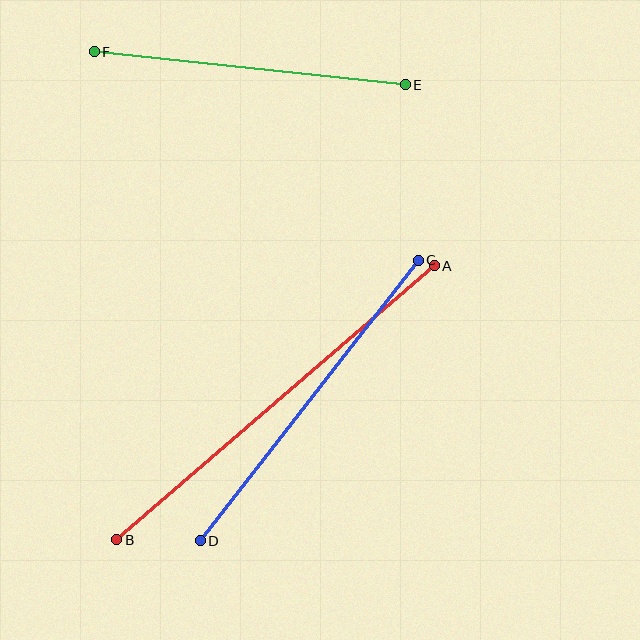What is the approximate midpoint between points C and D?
The midpoint is at approximately (309, 401) pixels.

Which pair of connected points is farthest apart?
Points A and B are farthest apart.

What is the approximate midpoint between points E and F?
The midpoint is at approximately (250, 68) pixels.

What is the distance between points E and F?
The distance is approximately 313 pixels.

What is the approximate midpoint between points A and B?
The midpoint is at approximately (276, 403) pixels.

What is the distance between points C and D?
The distance is approximately 356 pixels.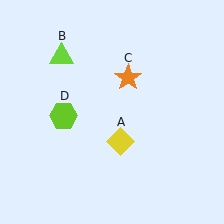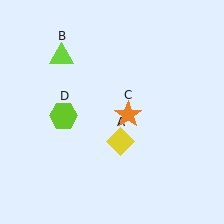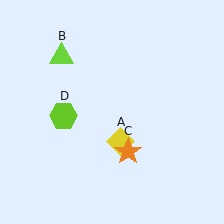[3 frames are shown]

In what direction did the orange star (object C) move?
The orange star (object C) moved down.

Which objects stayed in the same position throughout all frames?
Yellow diamond (object A) and lime triangle (object B) and lime hexagon (object D) remained stationary.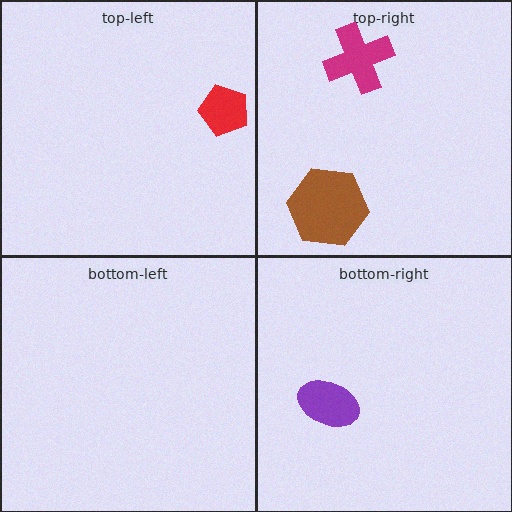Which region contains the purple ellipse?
The bottom-right region.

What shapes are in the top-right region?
The brown hexagon, the magenta cross.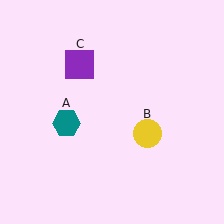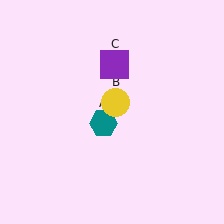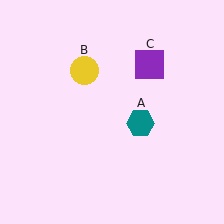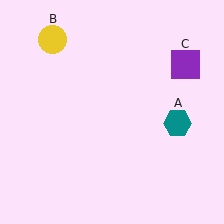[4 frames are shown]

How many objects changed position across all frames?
3 objects changed position: teal hexagon (object A), yellow circle (object B), purple square (object C).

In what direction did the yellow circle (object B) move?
The yellow circle (object B) moved up and to the left.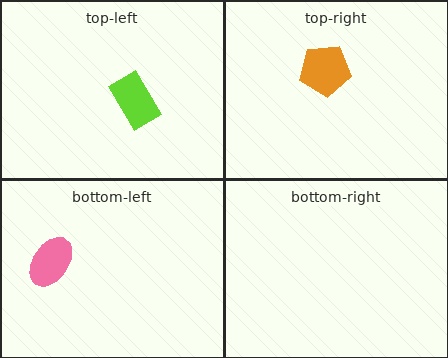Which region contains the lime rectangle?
The top-left region.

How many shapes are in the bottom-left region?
1.